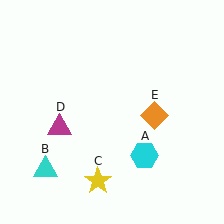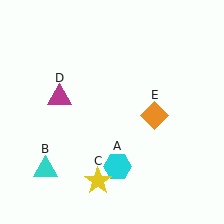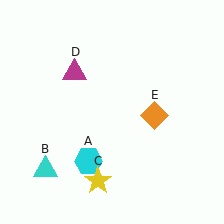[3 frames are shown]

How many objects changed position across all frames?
2 objects changed position: cyan hexagon (object A), magenta triangle (object D).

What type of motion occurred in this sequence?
The cyan hexagon (object A), magenta triangle (object D) rotated clockwise around the center of the scene.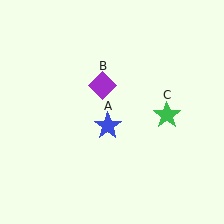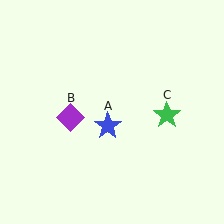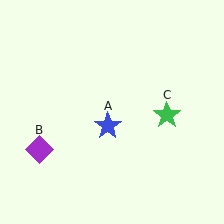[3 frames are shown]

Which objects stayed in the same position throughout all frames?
Blue star (object A) and green star (object C) remained stationary.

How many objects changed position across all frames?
1 object changed position: purple diamond (object B).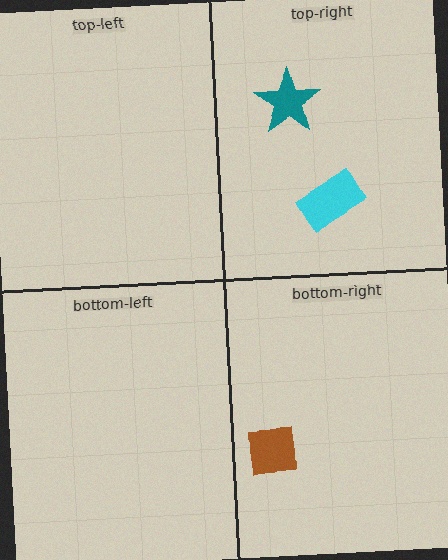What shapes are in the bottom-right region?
The brown square.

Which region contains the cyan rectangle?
The top-right region.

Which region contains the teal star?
The top-right region.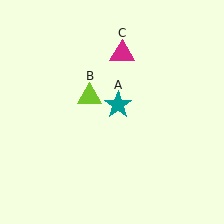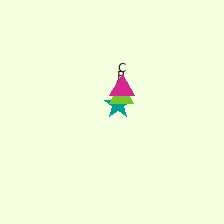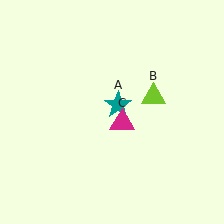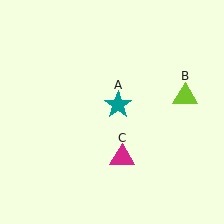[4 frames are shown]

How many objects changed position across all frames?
2 objects changed position: lime triangle (object B), magenta triangle (object C).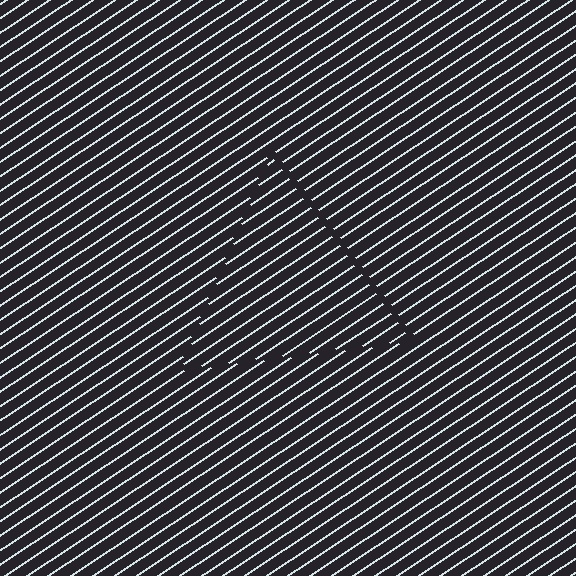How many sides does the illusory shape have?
3 sides — the line-ends trace a triangle.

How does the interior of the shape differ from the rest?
The interior of the shape contains the same grating, shifted by half a period — the contour is defined by the phase discontinuity where line-ends from the inner and outer gratings abut.